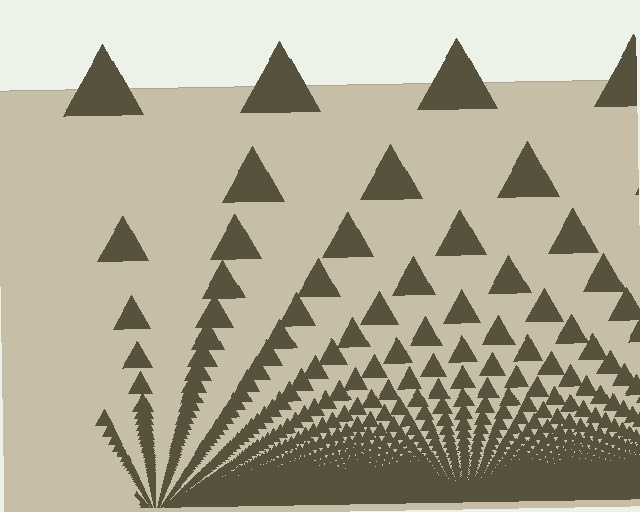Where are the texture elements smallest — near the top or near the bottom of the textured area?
Near the bottom.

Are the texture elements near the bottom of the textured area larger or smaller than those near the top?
Smaller. The gradient is inverted — elements near the bottom are smaller and denser.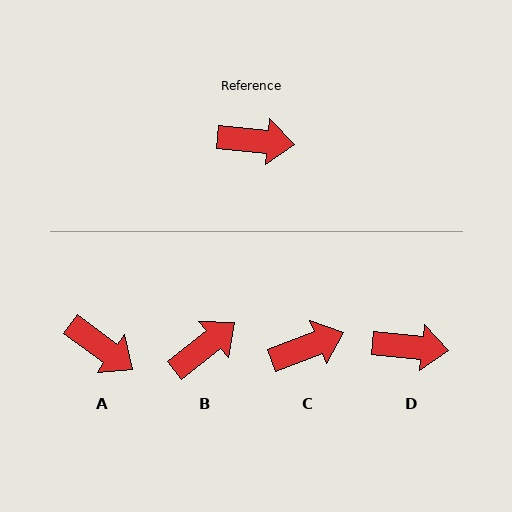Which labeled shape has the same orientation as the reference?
D.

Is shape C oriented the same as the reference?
No, it is off by about 27 degrees.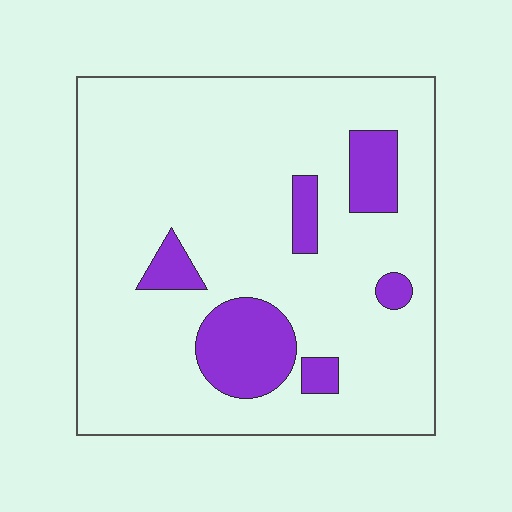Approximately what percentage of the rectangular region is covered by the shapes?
Approximately 15%.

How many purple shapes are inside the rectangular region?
6.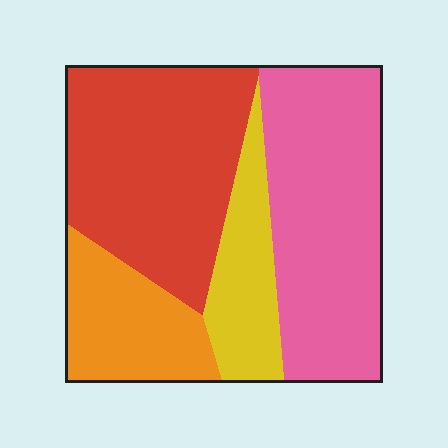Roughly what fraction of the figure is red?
Red covers roughly 35% of the figure.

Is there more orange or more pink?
Pink.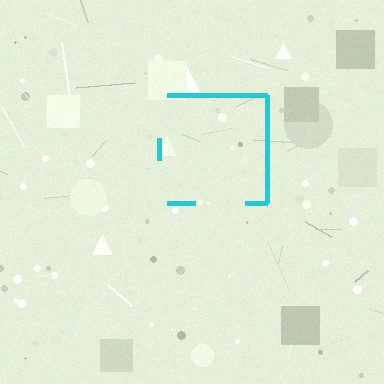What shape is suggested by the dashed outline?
The dashed outline suggests a square.